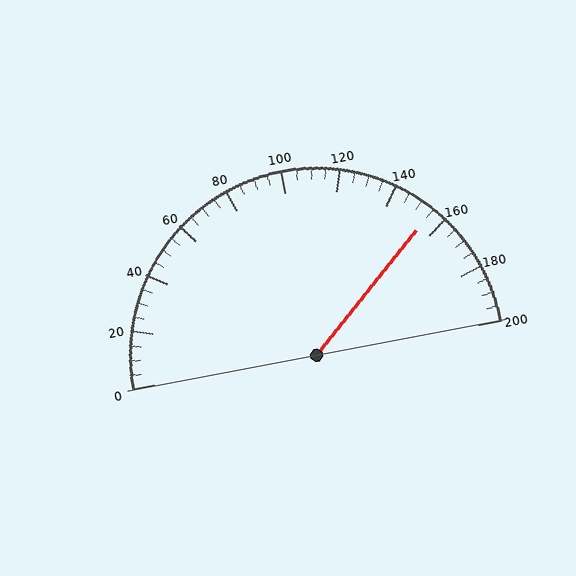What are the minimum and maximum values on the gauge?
The gauge ranges from 0 to 200.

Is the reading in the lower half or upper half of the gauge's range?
The reading is in the upper half of the range (0 to 200).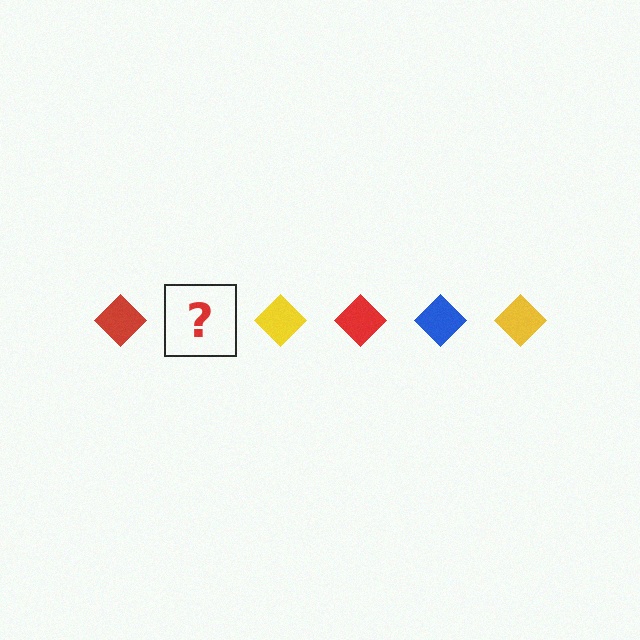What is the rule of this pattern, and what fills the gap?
The rule is that the pattern cycles through red, blue, yellow diamonds. The gap should be filled with a blue diamond.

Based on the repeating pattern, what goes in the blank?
The blank should be a blue diamond.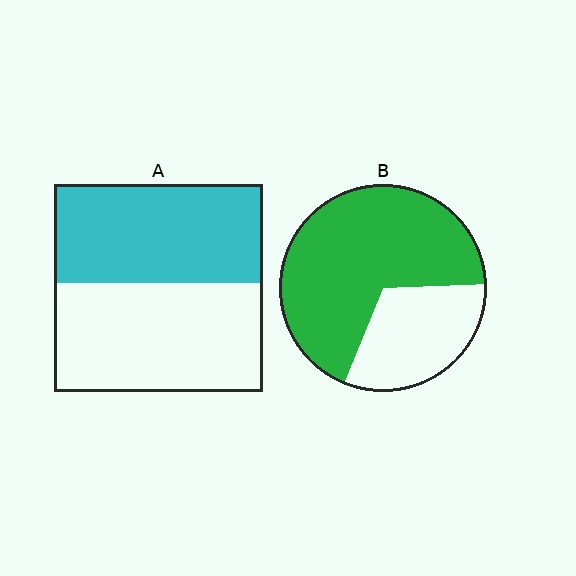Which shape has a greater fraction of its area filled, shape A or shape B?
Shape B.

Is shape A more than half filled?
Roughly half.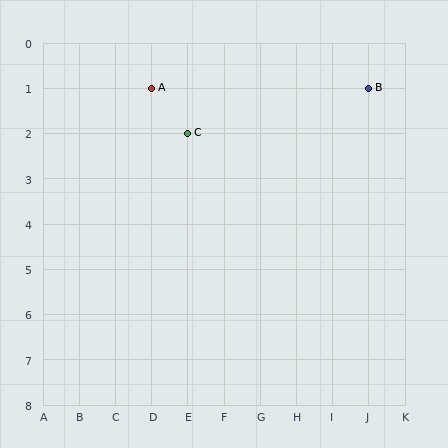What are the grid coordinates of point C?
Point C is at grid coordinates (E, 2).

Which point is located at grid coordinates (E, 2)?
Point C is at (E, 2).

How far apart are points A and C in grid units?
Points A and C are 1 column and 1 row apart (about 1.4 grid units diagonally).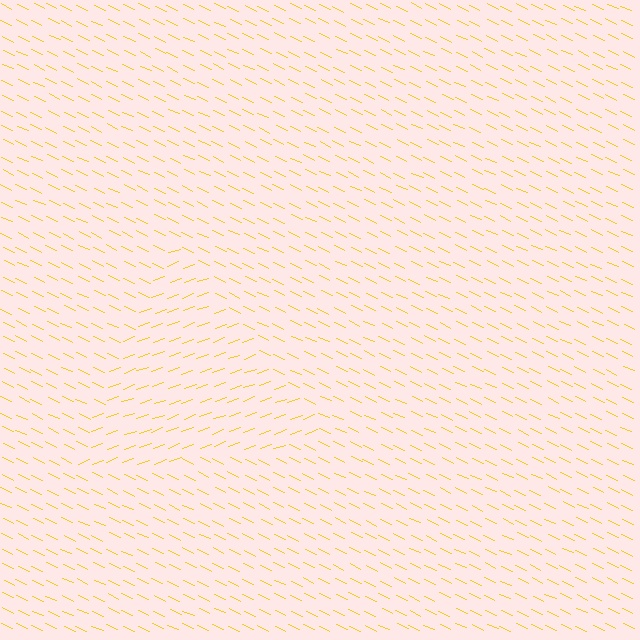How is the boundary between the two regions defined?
The boundary is defined purely by a change in line orientation (approximately 45 degrees difference). All lines are the same color and thickness.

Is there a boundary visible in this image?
Yes, there is a texture boundary formed by a change in line orientation.